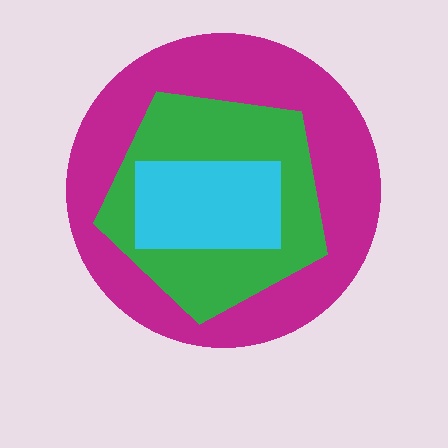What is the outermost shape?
The magenta circle.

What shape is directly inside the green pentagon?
The cyan rectangle.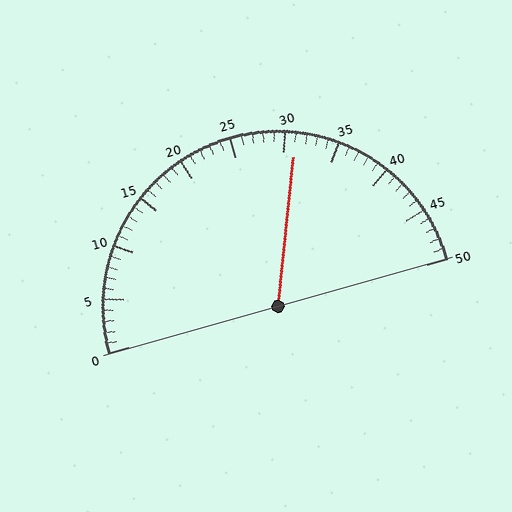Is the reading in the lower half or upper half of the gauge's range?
The reading is in the upper half of the range (0 to 50).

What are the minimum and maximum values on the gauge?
The gauge ranges from 0 to 50.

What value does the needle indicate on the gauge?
The needle indicates approximately 31.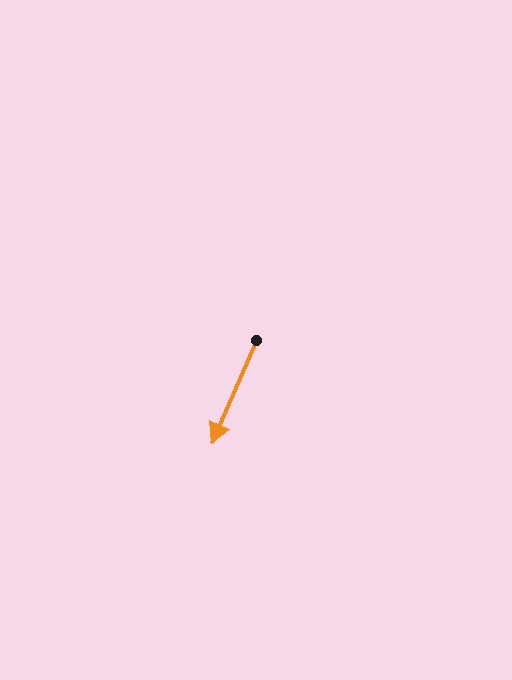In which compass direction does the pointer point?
Southwest.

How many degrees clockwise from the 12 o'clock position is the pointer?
Approximately 203 degrees.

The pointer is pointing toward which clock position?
Roughly 7 o'clock.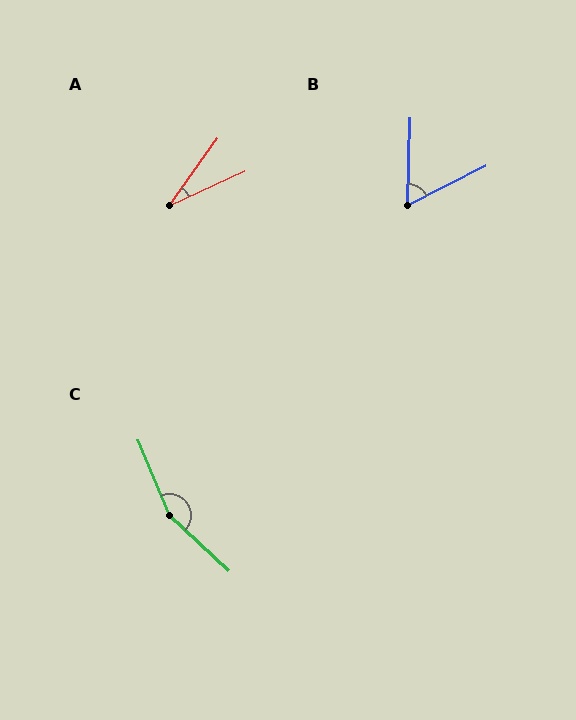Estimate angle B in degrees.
Approximately 62 degrees.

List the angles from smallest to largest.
A (30°), B (62°), C (156°).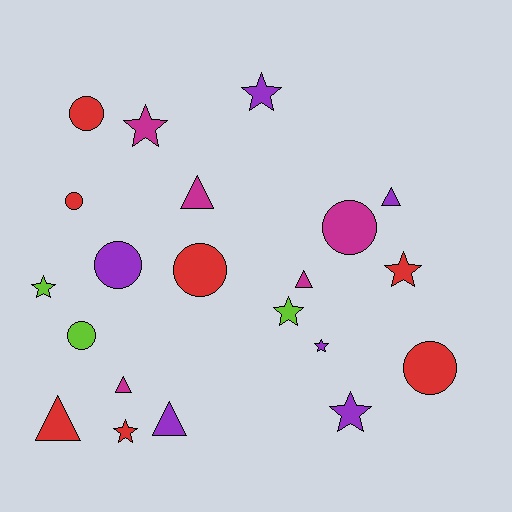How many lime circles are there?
There is 1 lime circle.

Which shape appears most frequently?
Star, with 8 objects.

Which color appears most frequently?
Red, with 7 objects.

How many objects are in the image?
There are 21 objects.